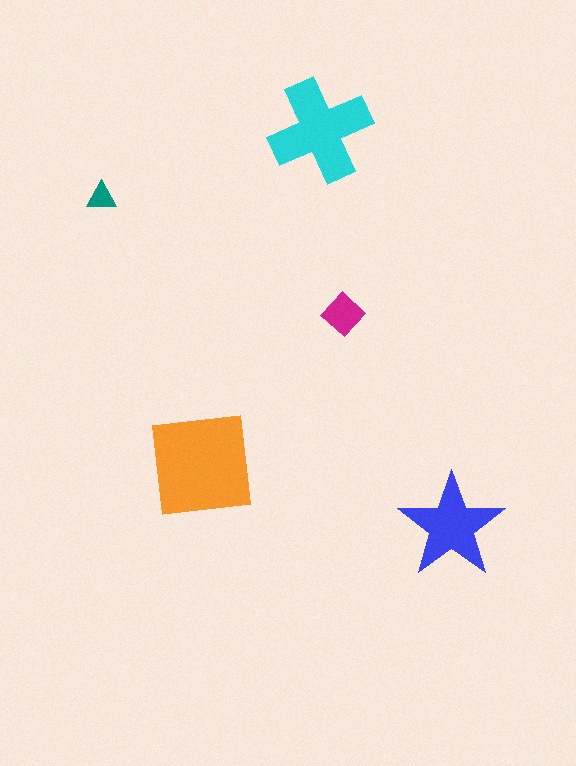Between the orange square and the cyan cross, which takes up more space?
The orange square.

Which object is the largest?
The orange square.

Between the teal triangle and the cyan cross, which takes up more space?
The cyan cross.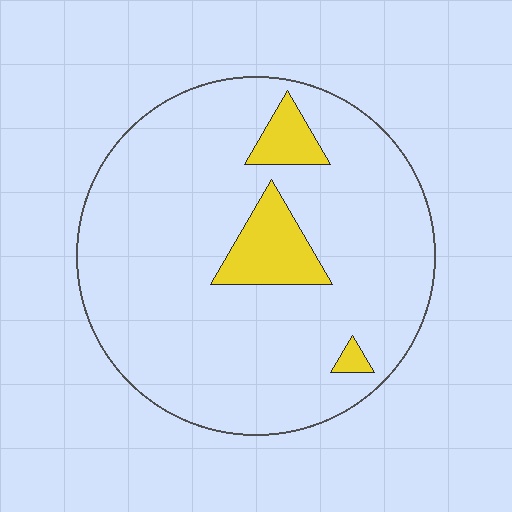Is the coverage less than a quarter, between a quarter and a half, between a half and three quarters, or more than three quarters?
Less than a quarter.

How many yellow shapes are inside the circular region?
3.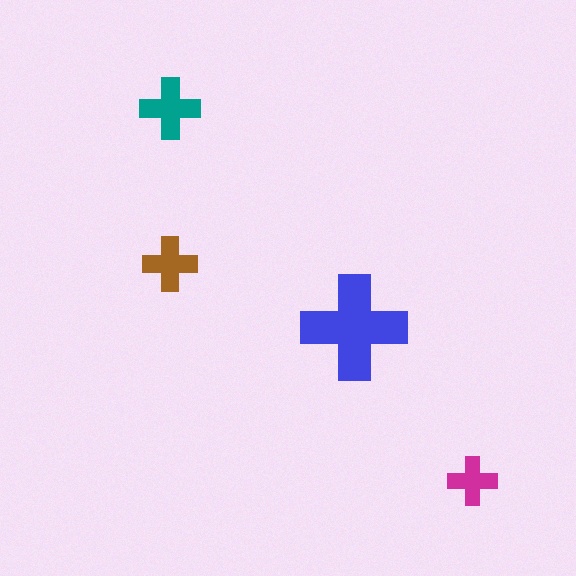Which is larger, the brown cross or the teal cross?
The teal one.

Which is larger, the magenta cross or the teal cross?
The teal one.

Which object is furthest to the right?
The magenta cross is rightmost.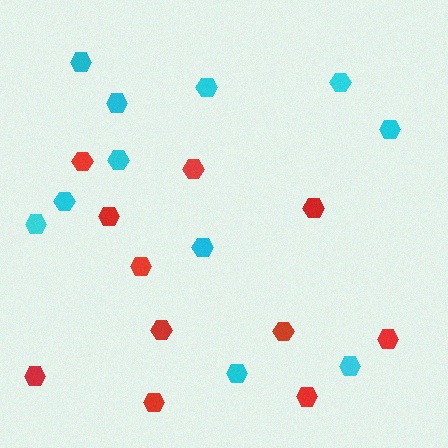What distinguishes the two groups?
There are 2 groups: one group of red hexagons (11) and one group of cyan hexagons (11).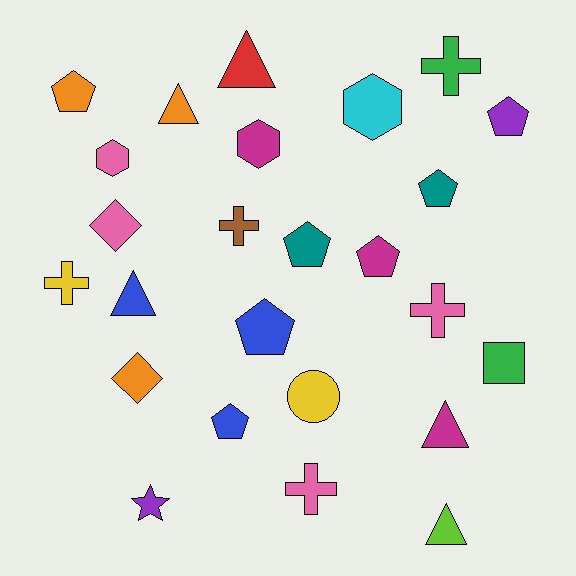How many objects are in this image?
There are 25 objects.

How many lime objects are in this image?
There is 1 lime object.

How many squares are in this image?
There is 1 square.